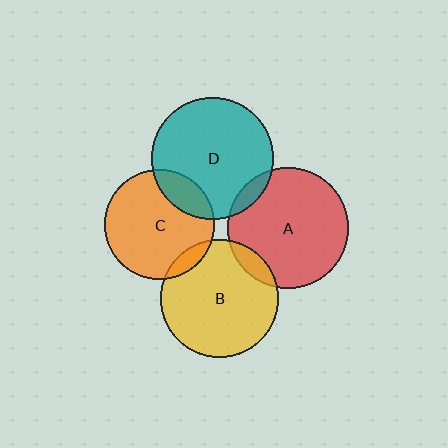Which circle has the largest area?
Circle A (red).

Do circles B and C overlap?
Yes.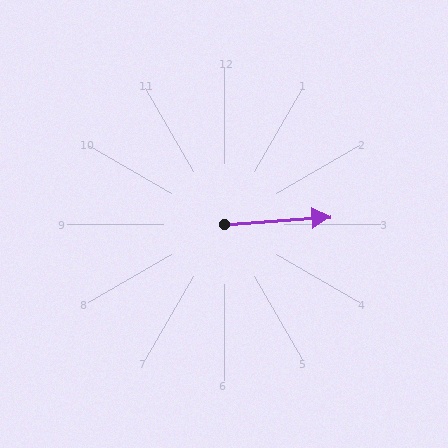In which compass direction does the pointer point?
East.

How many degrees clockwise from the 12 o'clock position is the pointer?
Approximately 86 degrees.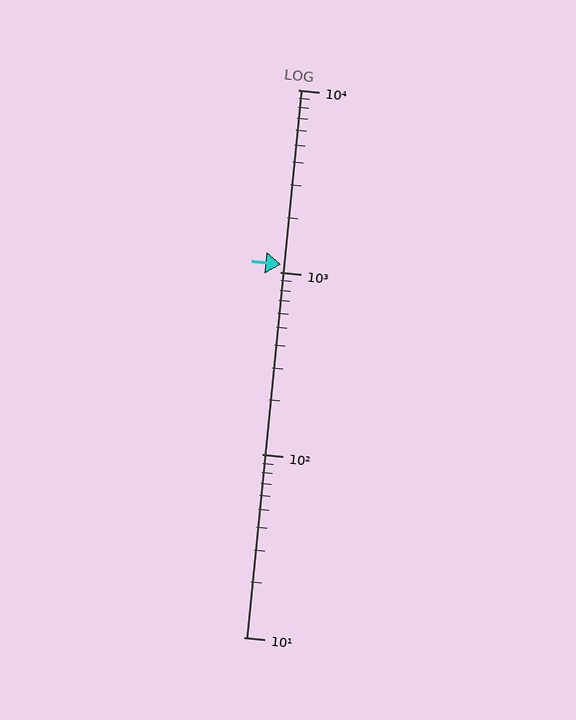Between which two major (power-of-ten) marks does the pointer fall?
The pointer is between 1000 and 10000.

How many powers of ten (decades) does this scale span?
The scale spans 3 decades, from 10 to 10000.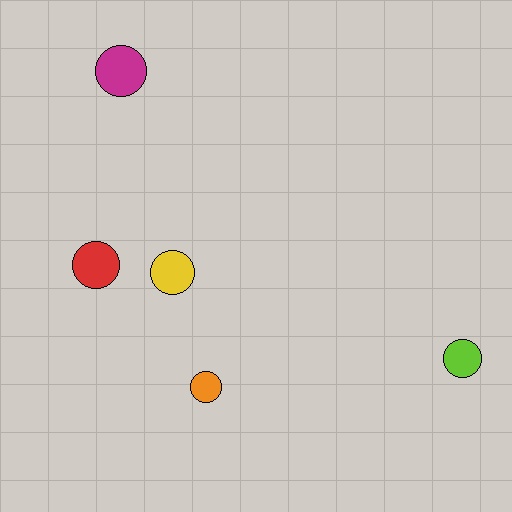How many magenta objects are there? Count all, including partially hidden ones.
There is 1 magenta object.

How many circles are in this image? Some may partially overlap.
There are 5 circles.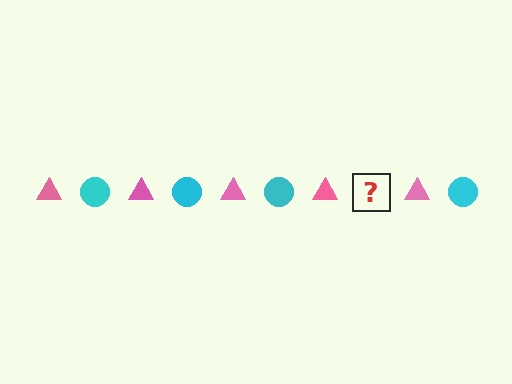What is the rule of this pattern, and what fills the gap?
The rule is that the pattern alternates between pink triangle and cyan circle. The gap should be filled with a cyan circle.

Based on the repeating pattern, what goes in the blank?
The blank should be a cyan circle.